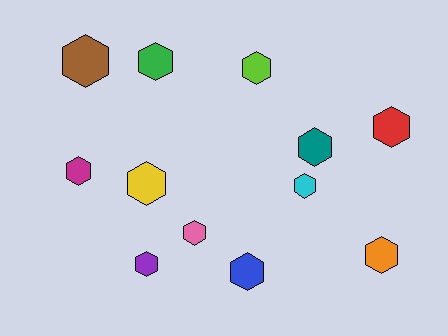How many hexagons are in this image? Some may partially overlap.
There are 12 hexagons.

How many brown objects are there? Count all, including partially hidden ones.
There is 1 brown object.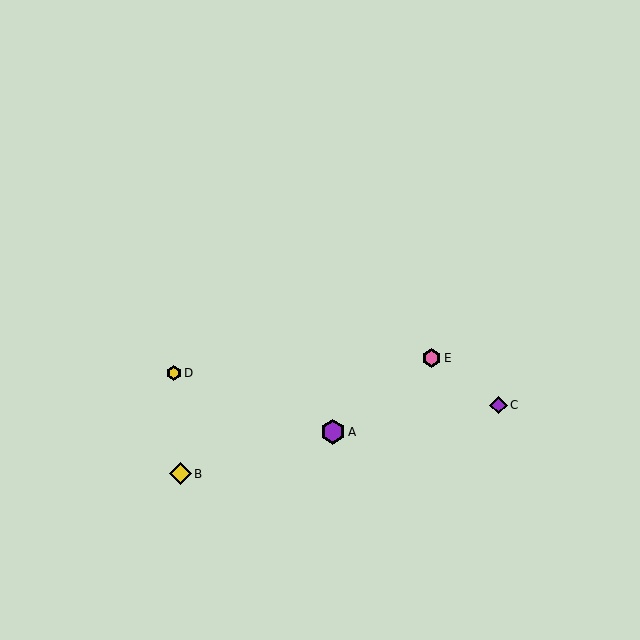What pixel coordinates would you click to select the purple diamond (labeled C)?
Click at (498, 405) to select the purple diamond C.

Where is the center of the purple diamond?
The center of the purple diamond is at (498, 405).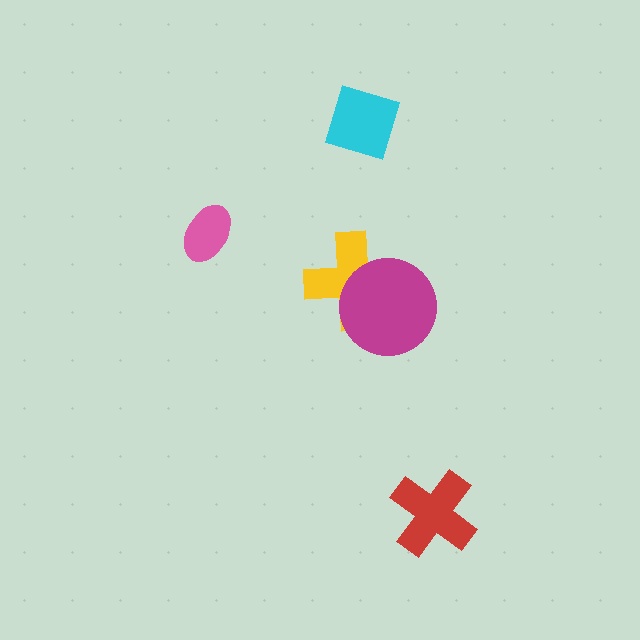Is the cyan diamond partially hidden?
No, no other shape covers it.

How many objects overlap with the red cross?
0 objects overlap with the red cross.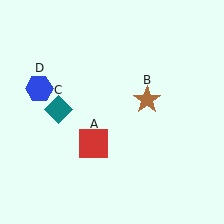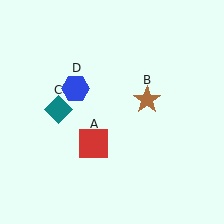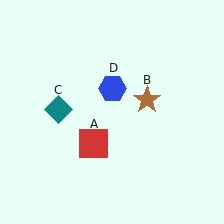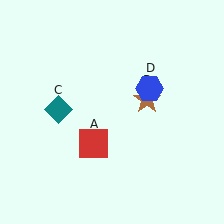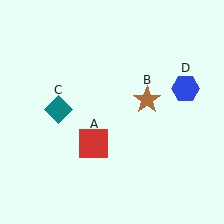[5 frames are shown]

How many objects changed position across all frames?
1 object changed position: blue hexagon (object D).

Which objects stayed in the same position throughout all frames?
Red square (object A) and brown star (object B) and teal diamond (object C) remained stationary.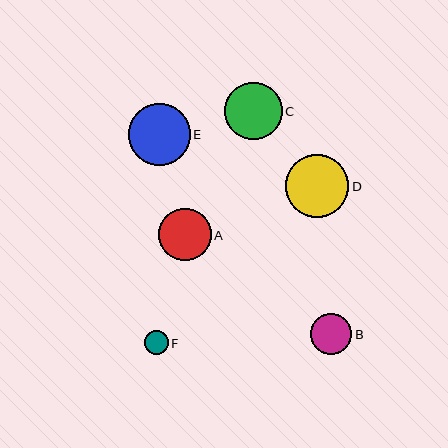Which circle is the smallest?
Circle F is the smallest with a size of approximately 24 pixels.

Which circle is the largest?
Circle D is the largest with a size of approximately 63 pixels.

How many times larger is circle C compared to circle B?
Circle C is approximately 1.4 times the size of circle B.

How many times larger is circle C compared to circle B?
Circle C is approximately 1.4 times the size of circle B.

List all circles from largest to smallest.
From largest to smallest: D, E, C, A, B, F.